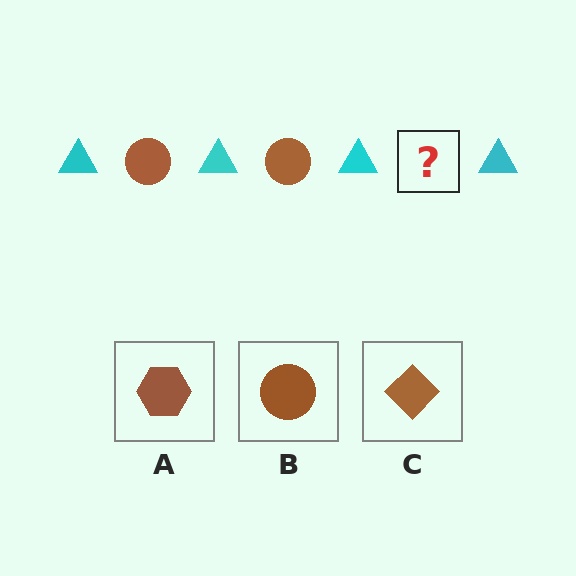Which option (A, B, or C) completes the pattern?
B.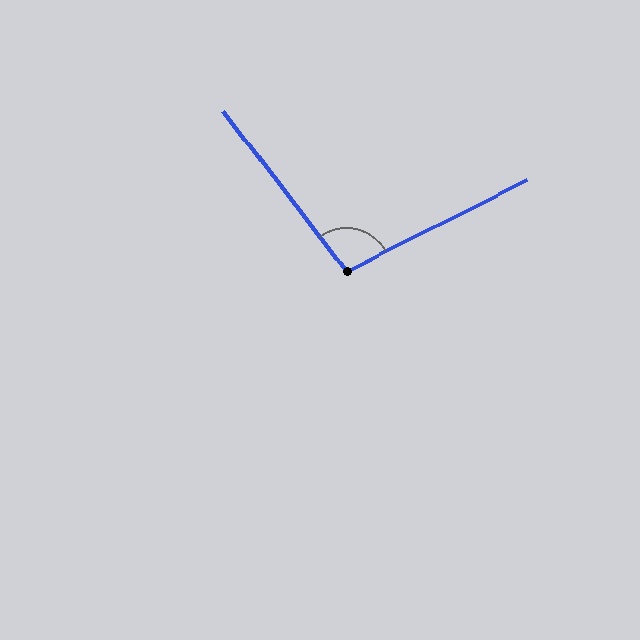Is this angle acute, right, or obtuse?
It is obtuse.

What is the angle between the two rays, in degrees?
Approximately 101 degrees.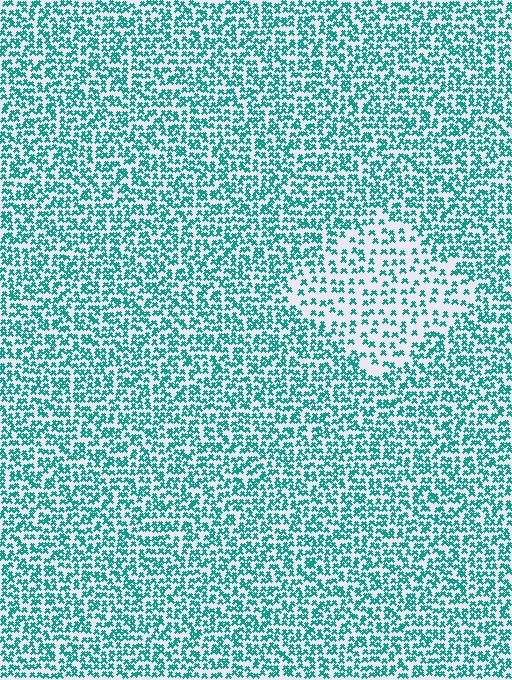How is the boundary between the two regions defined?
The boundary is defined by a change in element density (approximately 2.0x ratio). All elements are the same color, size, and shape.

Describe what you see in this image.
The image contains small teal elements arranged at two different densities. A diamond-shaped region is visible where the elements are less densely packed than the surrounding area.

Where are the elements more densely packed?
The elements are more densely packed outside the diamond boundary.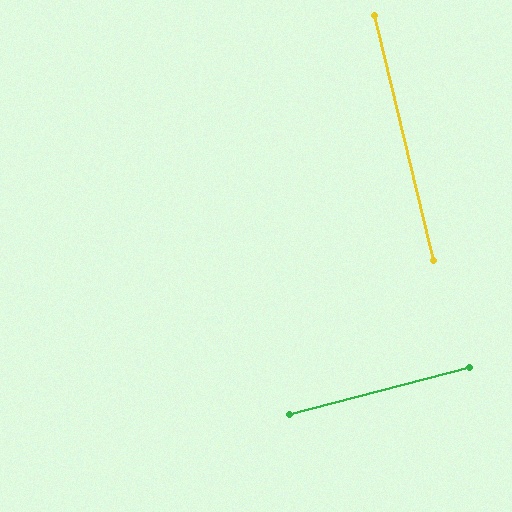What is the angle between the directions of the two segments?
Approximately 89 degrees.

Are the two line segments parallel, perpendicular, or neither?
Perpendicular — they meet at approximately 89°.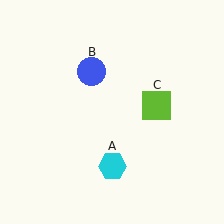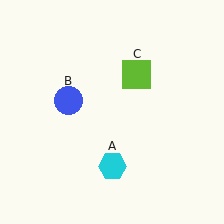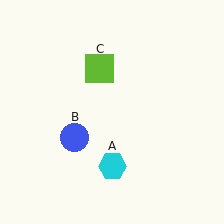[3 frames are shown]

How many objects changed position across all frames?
2 objects changed position: blue circle (object B), lime square (object C).